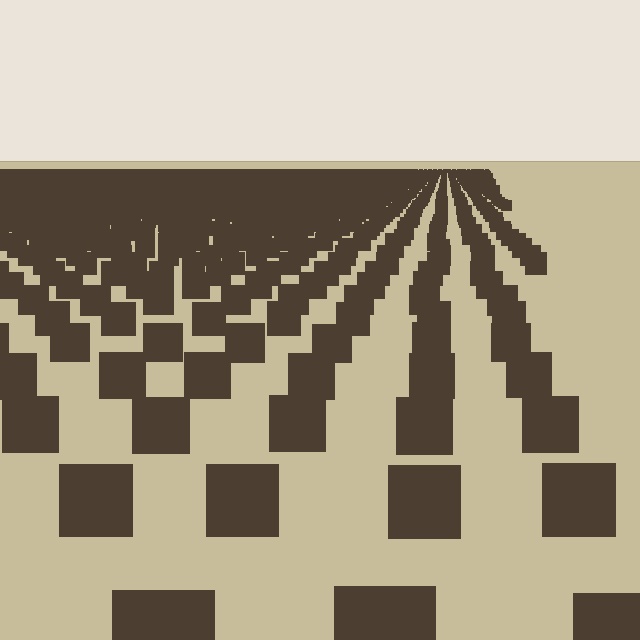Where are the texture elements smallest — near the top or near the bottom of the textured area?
Near the top.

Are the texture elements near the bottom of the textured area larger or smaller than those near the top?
Larger. Near the bottom, elements are closer to the viewer and appear at a bigger on-screen size.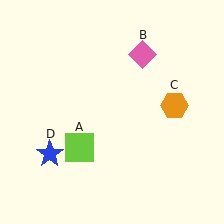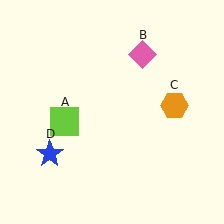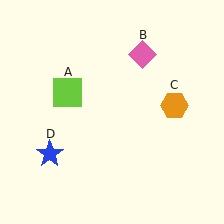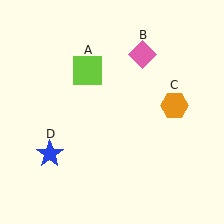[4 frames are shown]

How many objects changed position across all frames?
1 object changed position: lime square (object A).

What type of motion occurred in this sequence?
The lime square (object A) rotated clockwise around the center of the scene.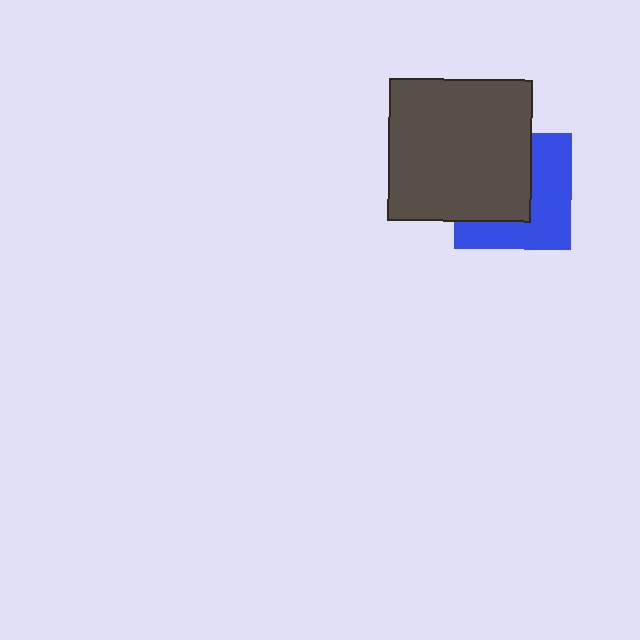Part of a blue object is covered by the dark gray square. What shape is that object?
It is a square.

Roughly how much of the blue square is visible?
About half of it is visible (roughly 50%).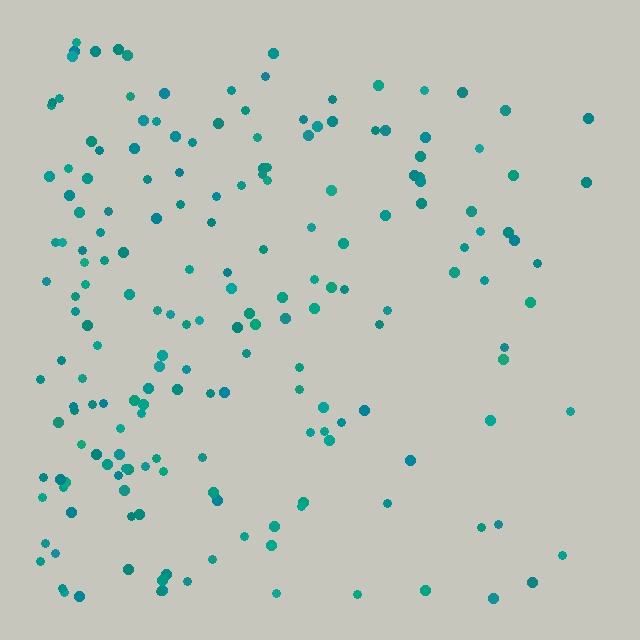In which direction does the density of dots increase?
From right to left, with the left side densest.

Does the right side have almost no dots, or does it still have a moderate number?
Still a moderate number, just noticeably fewer than the left.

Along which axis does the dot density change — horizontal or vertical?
Horizontal.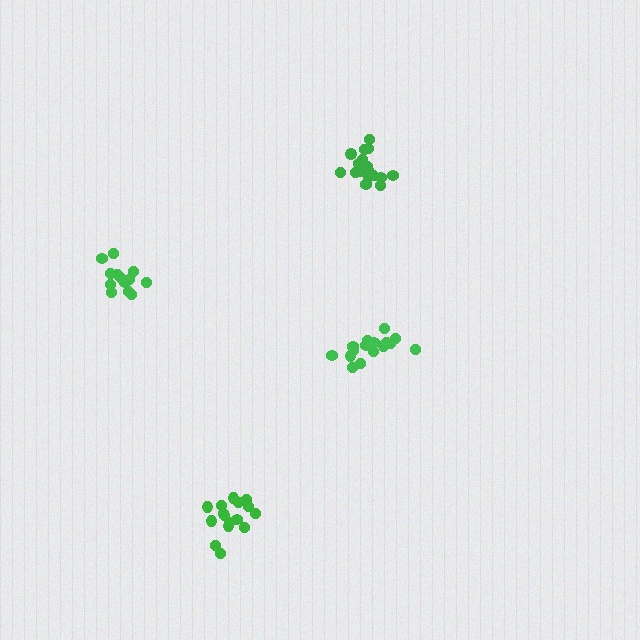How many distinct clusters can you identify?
There are 4 distinct clusters.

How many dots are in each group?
Group 1: 17 dots, Group 2: 19 dots, Group 3: 16 dots, Group 4: 14 dots (66 total).